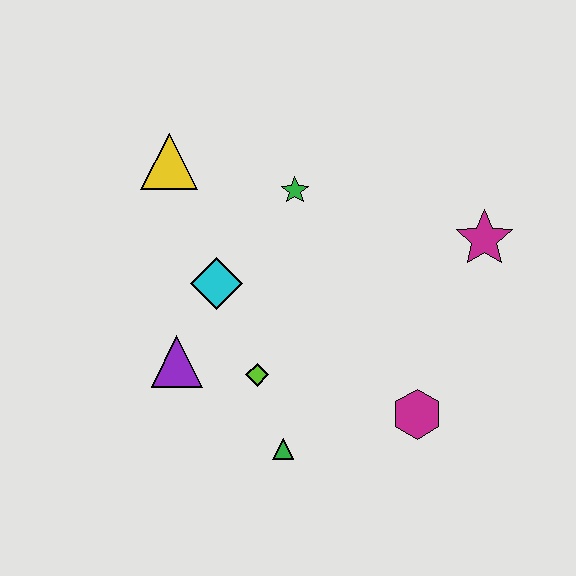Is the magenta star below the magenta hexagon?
No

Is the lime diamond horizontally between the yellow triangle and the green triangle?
Yes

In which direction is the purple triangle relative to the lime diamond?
The purple triangle is to the left of the lime diamond.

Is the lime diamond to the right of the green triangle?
No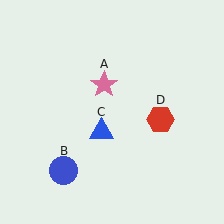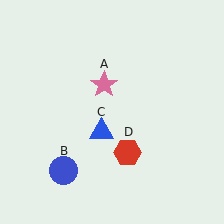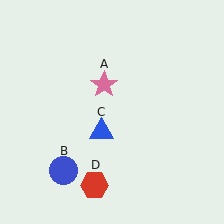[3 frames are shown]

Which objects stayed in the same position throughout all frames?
Pink star (object A) and blue circle (object B) and blue triangle (object C) remained stationary.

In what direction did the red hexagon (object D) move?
The red hexagon (object D) moved down and to the left.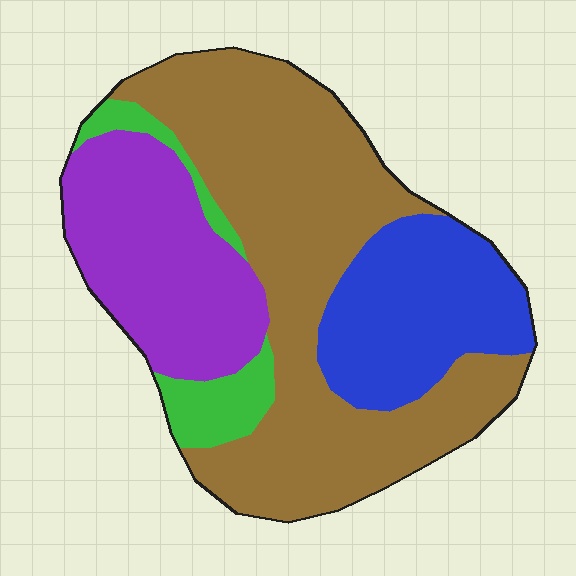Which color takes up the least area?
Green, at roughly 10%.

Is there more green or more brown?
Brown.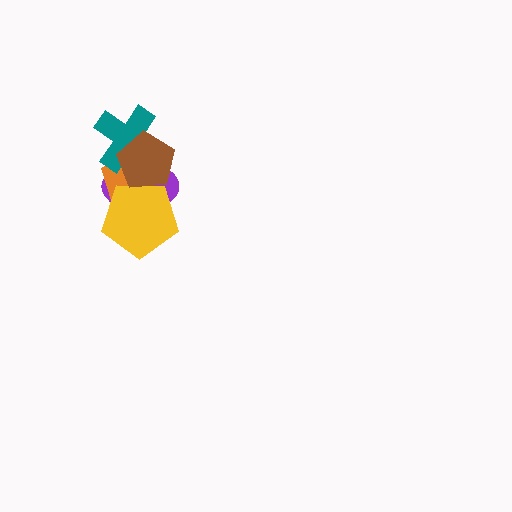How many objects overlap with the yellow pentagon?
3 objects overlap with the yellow pentagon.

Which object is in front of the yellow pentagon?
The brown pentagon is in front of the yellow pentagon.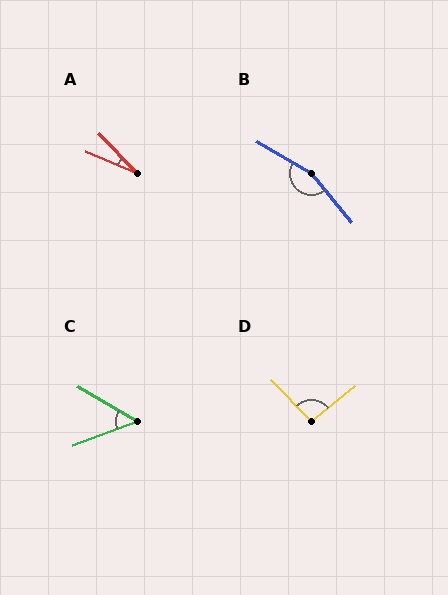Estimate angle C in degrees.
Approximately 51 degrees.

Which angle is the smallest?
A, at approximately 23 degrees.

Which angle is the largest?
B, at approximately 161 degrees.